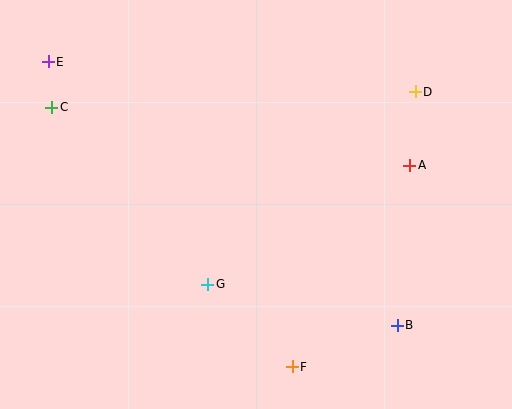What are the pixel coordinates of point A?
Point A is at (410, 165).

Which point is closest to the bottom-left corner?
Point G is closest to the bottom-left corner.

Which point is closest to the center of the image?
Point G at (208, 284) is closest to the center.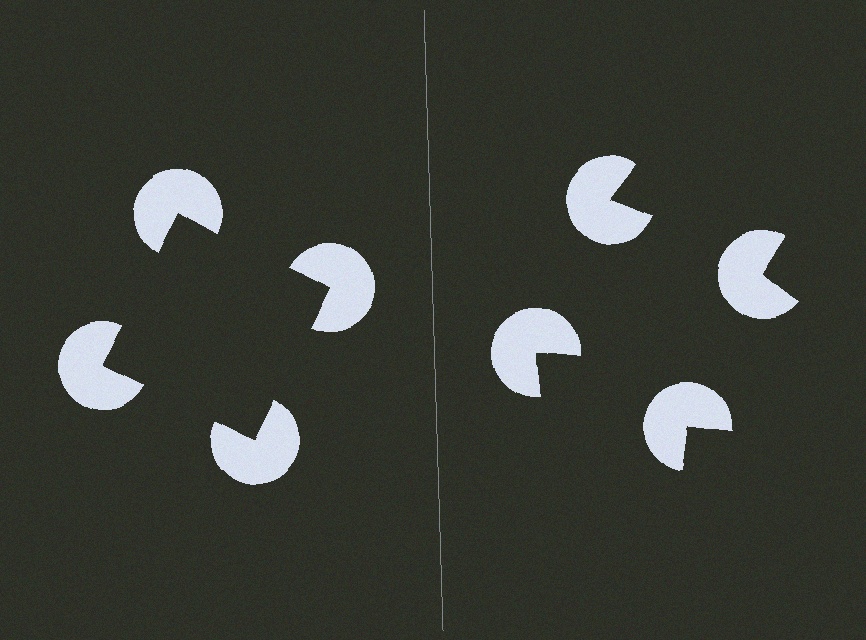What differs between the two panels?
The pac-man discs are positioned identically on both sides; only the wedge orientations differ. On the left they align to a square; on the right they are misaligned.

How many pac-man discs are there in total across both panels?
8 — 4 on each side.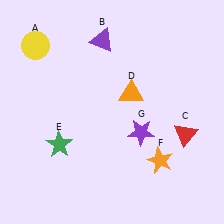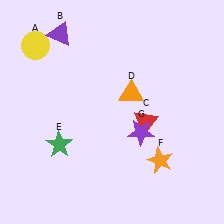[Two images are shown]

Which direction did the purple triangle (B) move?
The purple triangle (B) moved left.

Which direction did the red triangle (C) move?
The red triangle (C) moved left.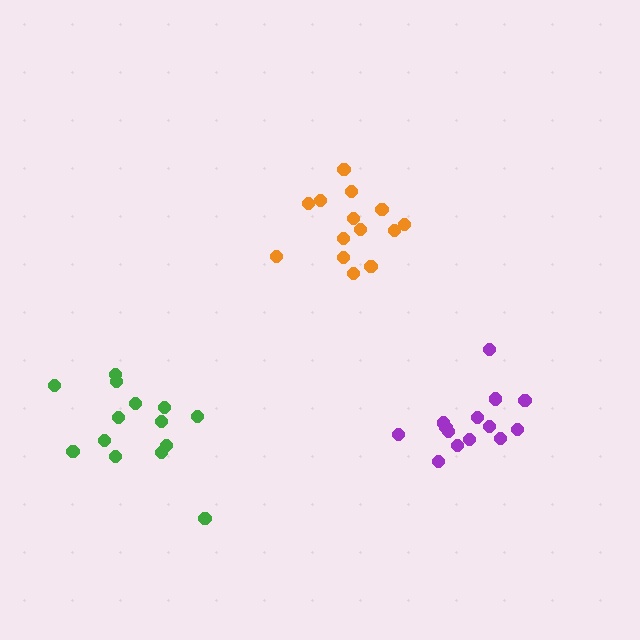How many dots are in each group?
Group 1: 14 dots, Group 2: 14 dots, Group 3: 14 dots (42 total).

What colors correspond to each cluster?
The clusters are colored: orange, purple, green.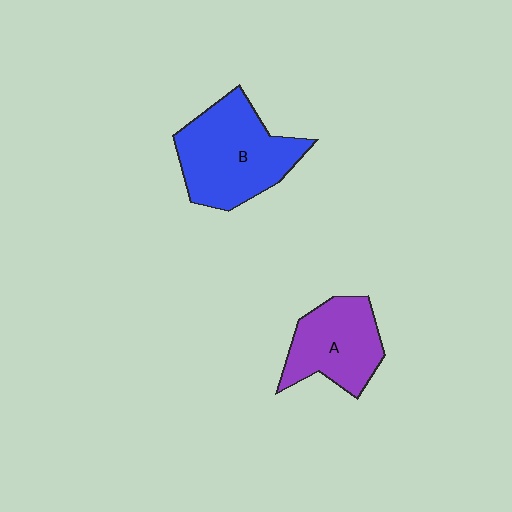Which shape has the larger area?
Shape B (blue).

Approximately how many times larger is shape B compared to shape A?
Approximately 1.4 times.